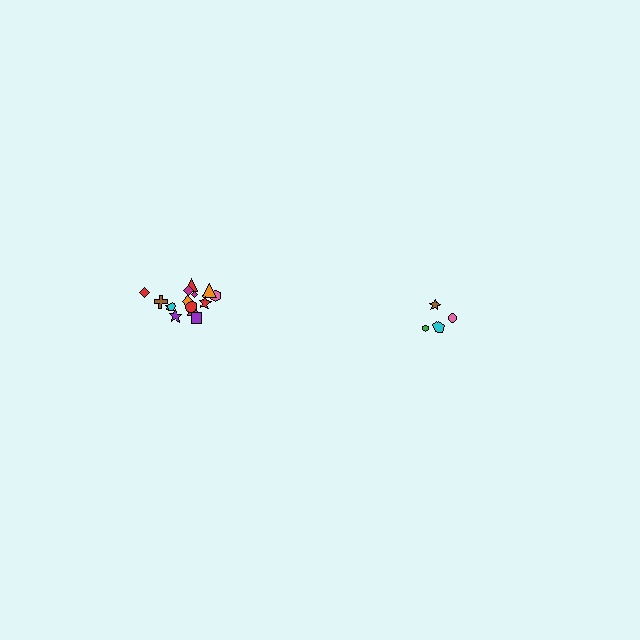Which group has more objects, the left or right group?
The left group.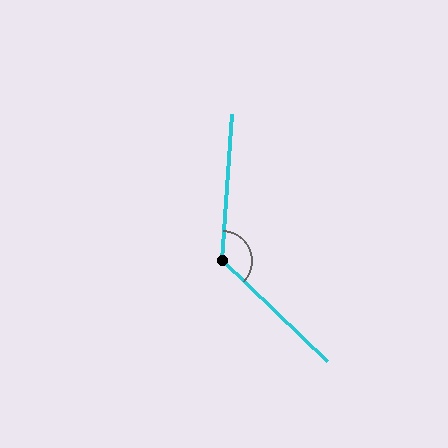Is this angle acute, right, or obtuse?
It is obtuse.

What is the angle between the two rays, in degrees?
Approximately 130 degrees.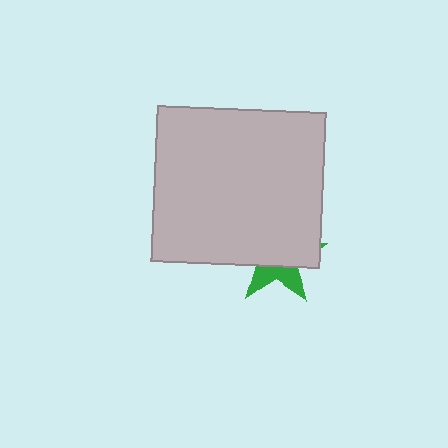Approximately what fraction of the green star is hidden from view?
Roughly 67% of the green star is hidden behind the light gray rectangle.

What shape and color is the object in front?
The object in front is a light gray rectangle.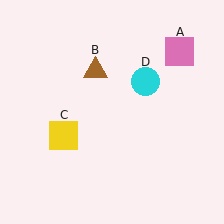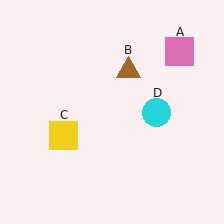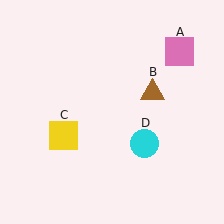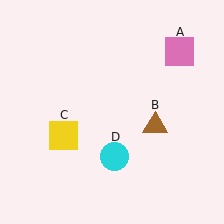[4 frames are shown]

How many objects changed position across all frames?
2 objects changed position: brown triangle (object B), cyan circle (object D).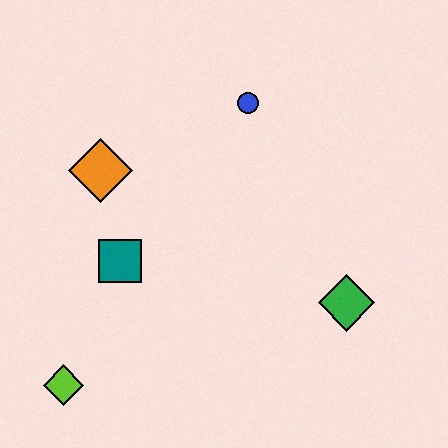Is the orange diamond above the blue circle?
No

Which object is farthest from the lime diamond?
The blue circle is farthest from the lime diamond.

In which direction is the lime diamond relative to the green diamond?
The lime diamond is to the left of the green diamond.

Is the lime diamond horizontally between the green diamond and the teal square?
No